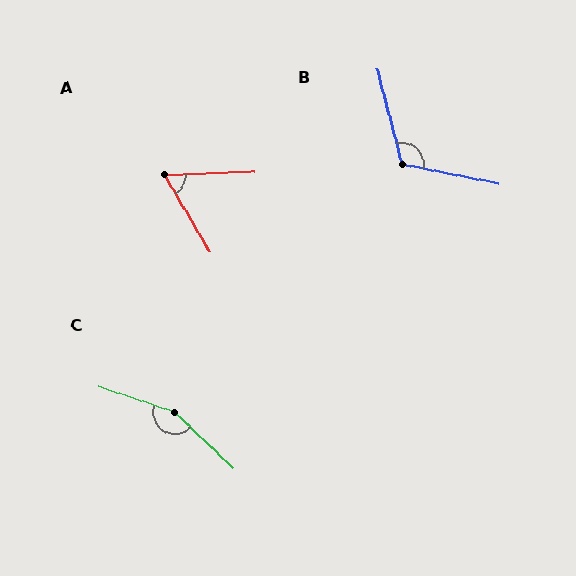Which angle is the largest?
C, at approximately 155 degrees.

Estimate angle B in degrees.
Approximately 116 degrees.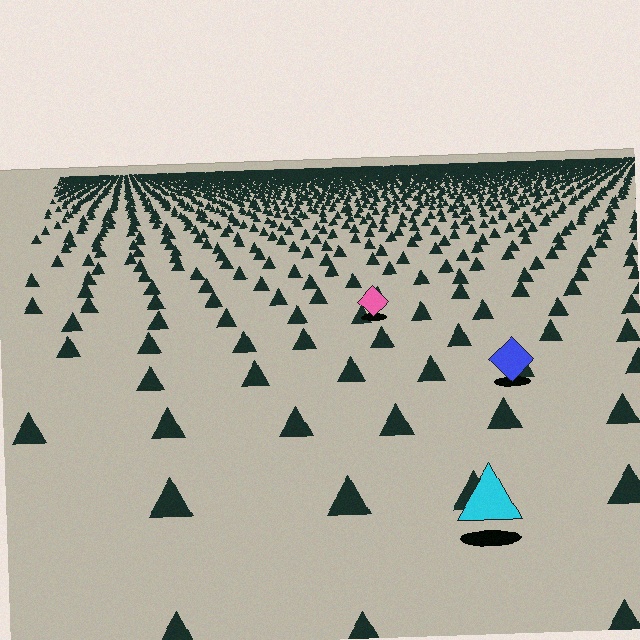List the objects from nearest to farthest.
From nearest to farthest: the cyan triangle, the blue diamond, the pink diamond.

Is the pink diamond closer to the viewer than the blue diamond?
No. The blue diamond is closer — you can tell from the texture gradient: the ground texture is coarser near it.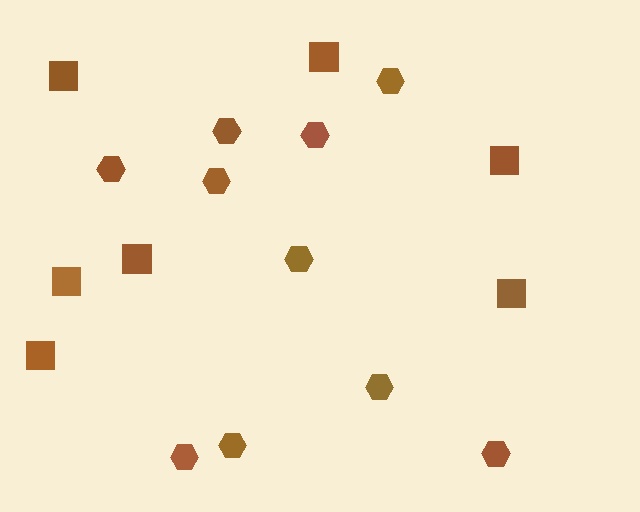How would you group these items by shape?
There are 2 groups: one group of squares (7) and one group of hexagons (10).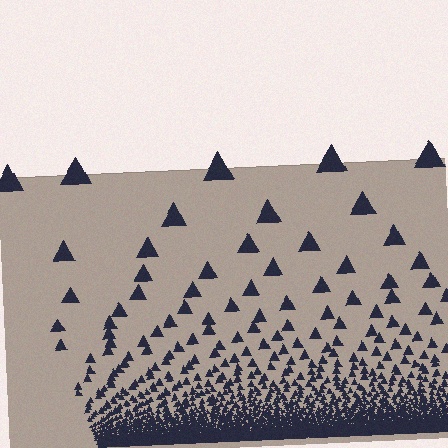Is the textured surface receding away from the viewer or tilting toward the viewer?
The surface appears to tilt toward the viewer. Texture elements get larger and sparser toward the top.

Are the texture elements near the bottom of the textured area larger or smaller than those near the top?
Smaller. The gradient is inverted — elements near the bottom are smaller and denser.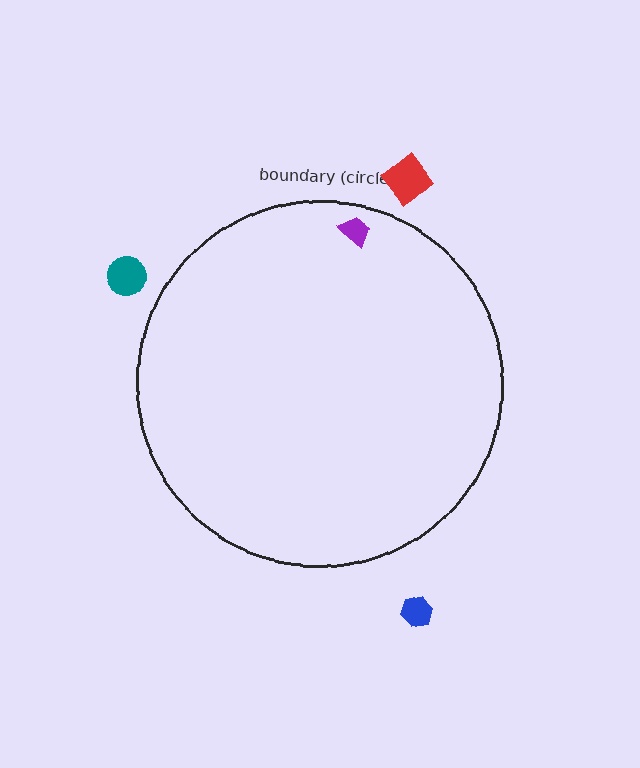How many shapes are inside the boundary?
1 inside, 3 outside.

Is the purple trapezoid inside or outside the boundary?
Inside.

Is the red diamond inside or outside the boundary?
Outside.